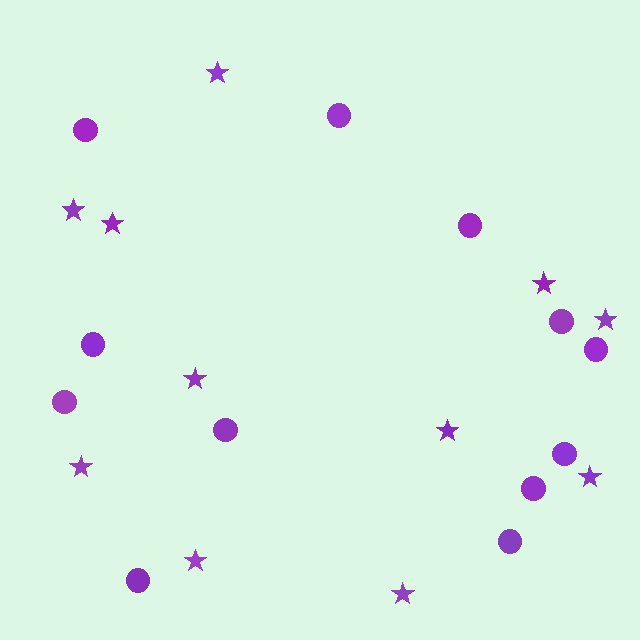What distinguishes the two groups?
There are 2 groups: one group of stars (11) and one group of circles (12).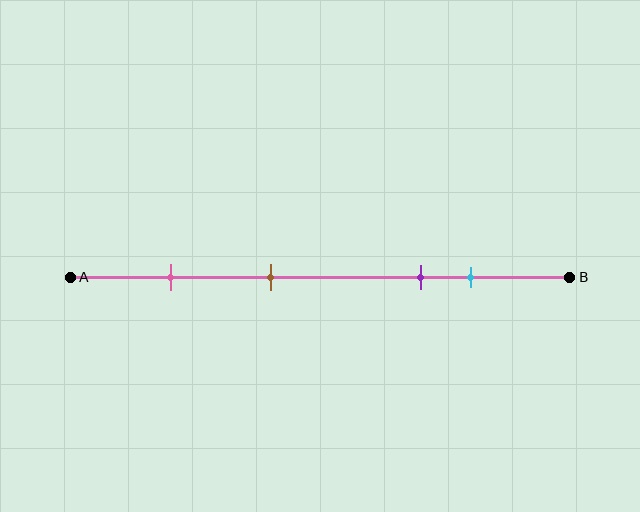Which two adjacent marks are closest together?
The purple and cyan marks are the closest adjacent pair.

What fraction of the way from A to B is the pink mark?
The pink mark is approximately 20% (0.2) of the way from A to B.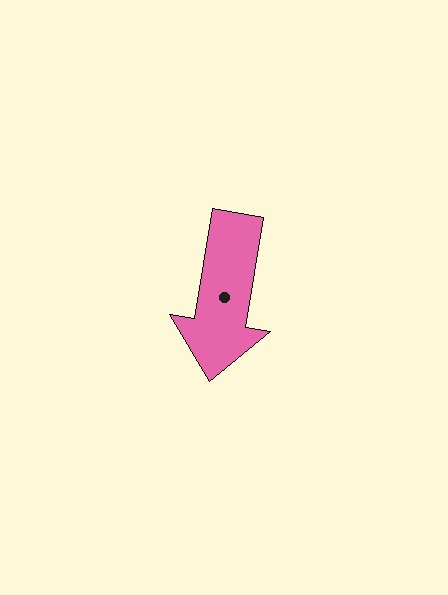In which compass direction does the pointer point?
South.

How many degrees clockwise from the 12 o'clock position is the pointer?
Approximately 190 degrees.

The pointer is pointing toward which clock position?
Roughly 6 o'clock.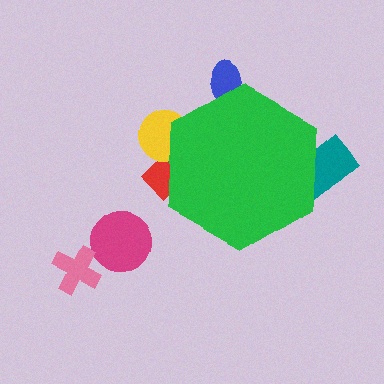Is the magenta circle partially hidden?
No, the magenta circle is fully visible.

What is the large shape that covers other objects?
A green hexagon.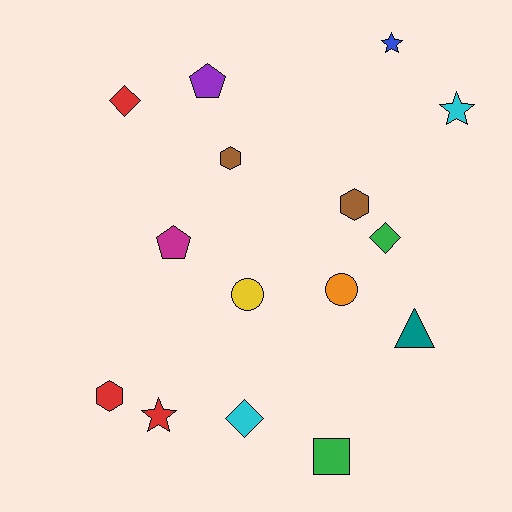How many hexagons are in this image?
There are 3 hexagons.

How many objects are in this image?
There are 15 objects.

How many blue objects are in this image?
There is 1 blue object.